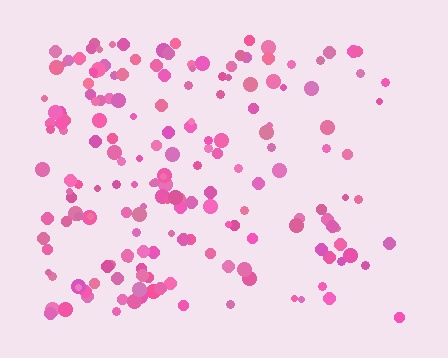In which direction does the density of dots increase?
From right to left, with the left side densest.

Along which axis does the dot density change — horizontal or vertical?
Horizontal.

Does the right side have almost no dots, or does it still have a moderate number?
Still a moderate number, just noticeably fewer than the left.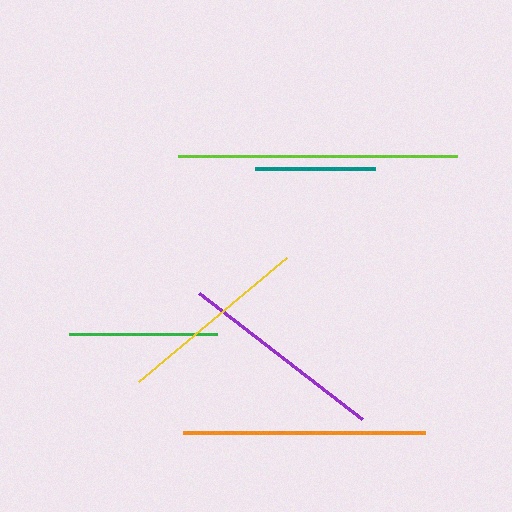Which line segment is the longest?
The lime line is the longest at approximately 280 pixels.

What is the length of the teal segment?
The teal segment is approximately 120 pixels long.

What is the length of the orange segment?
The orange segment is approximately 242 pixels long.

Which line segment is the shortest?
The teal line is the shortest at approximately 120 pixels.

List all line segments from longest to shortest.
From longest to shortest: lime, orange, purple, yellow, green, teal.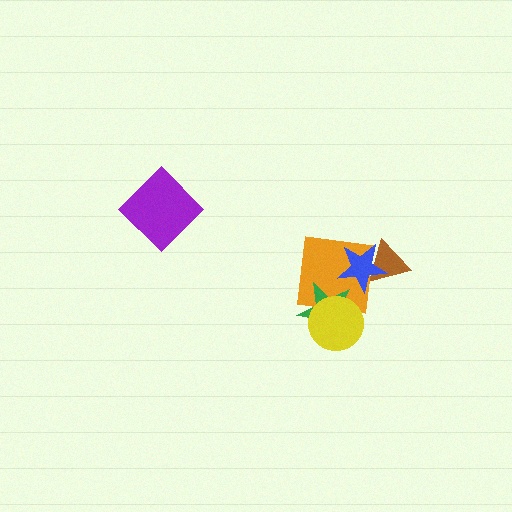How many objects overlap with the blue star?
2 objects overlap with the blue star.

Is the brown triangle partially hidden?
Yes, it is partially covered by another shape.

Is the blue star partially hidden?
No, no other shape covers it.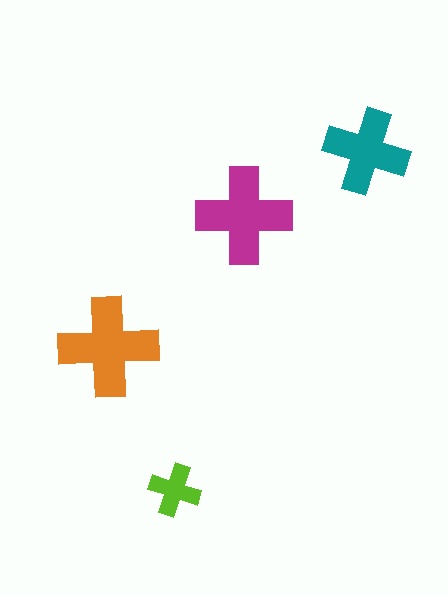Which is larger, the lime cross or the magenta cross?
The magenta one.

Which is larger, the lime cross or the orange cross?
The orange one.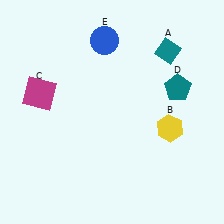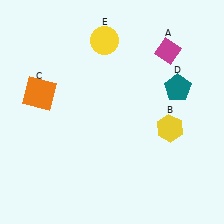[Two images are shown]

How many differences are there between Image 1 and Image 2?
There are 3 differences between the two images.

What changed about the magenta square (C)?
In Image 1, C is magenta. In Image 2, it changed to orange.